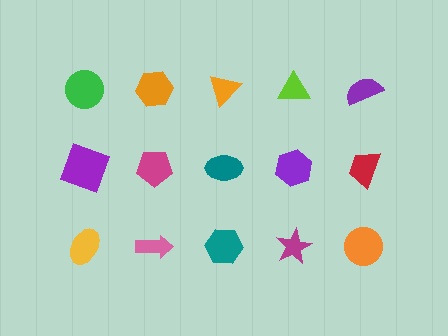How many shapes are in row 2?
5 shapes.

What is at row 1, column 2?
An orange hexagon.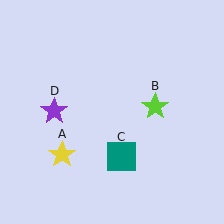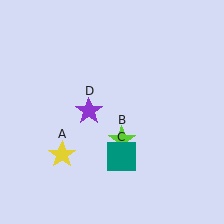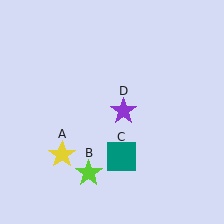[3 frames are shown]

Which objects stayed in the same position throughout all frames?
Yellow star (object A) and teal square (object C) remained stationary.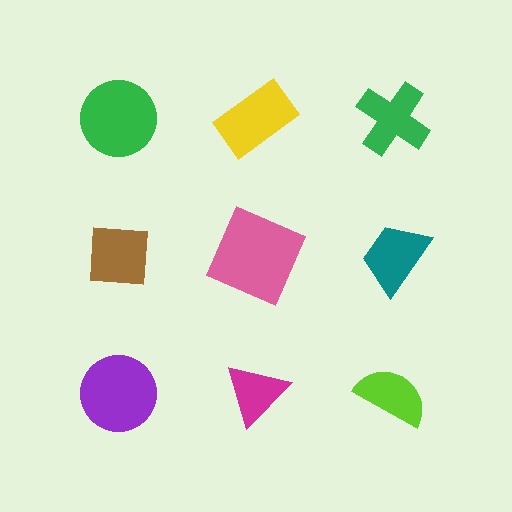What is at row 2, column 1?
A brown square.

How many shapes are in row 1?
3 shapes.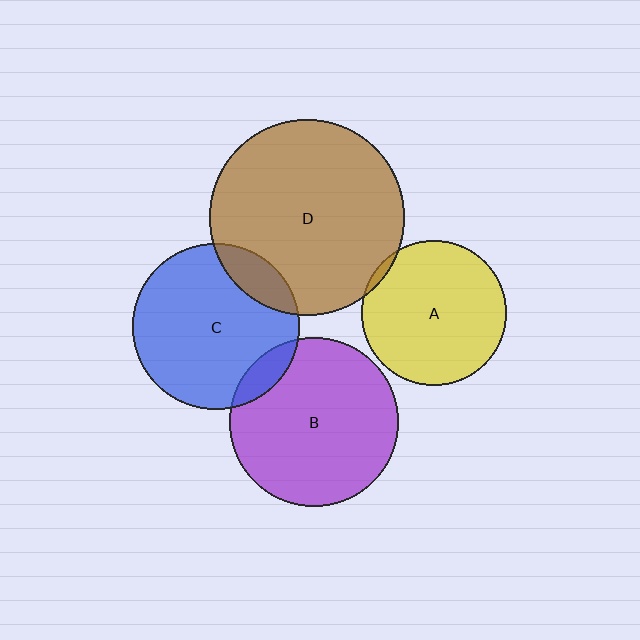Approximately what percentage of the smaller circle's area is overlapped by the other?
Approximately 10%.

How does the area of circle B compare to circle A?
Approximately 1.4 times.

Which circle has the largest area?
Circle D (brown).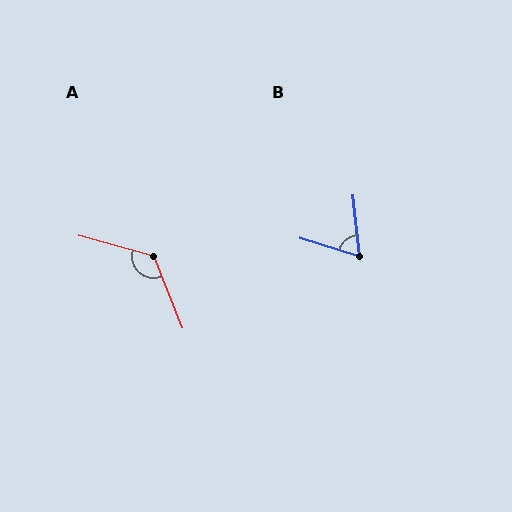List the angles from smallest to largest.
B (67°), A (127°).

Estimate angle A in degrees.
Approximately 127 degrees.